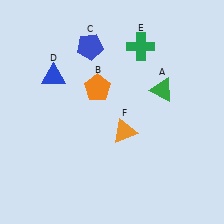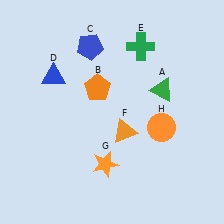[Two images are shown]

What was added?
An orange star (G), an orange circle (H) were added in Image 2.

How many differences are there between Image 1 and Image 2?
There are 2 differences between the two images.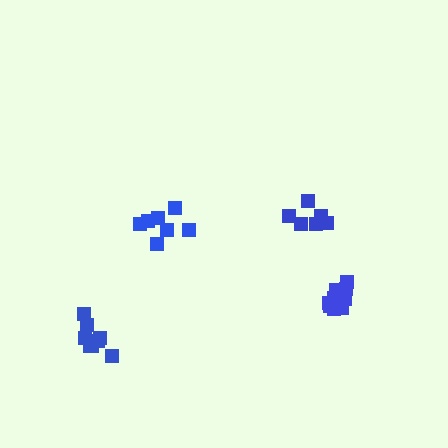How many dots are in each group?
Group 1: 7 dots, Group 2: 6 dots, Group 3: 12 dots, Group 4: 8 dots (33 total).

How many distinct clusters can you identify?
There are 4 distinct clusters.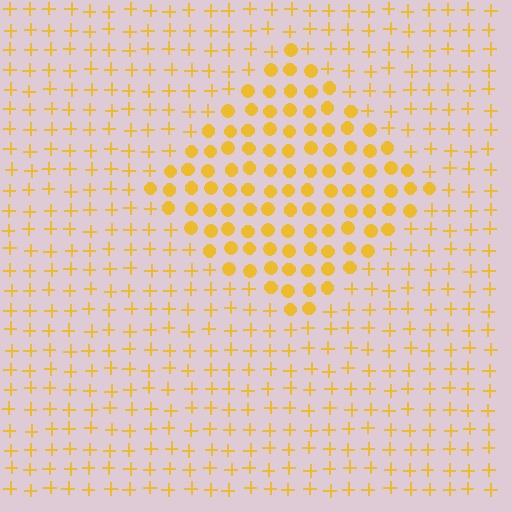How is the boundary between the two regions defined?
The boundary is defined by a change in element shape: circles inside vs. plus signs outside. All elements share the same color and spacing.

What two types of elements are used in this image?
The image uses circles inside the diamond region and plus signs outside it.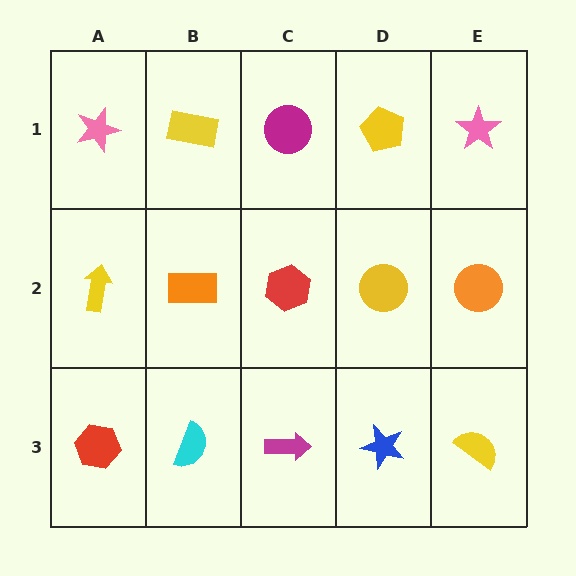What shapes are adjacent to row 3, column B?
An orange rectangle (row 2, column B), a red hexagon (row 3, column A), a magenta arrow (row 3, column C).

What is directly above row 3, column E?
An orange circle.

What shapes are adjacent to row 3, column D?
A yellow circle (row 2, column D), a magenta arrow (row 3, column C), a yellow semicircle (row 3, column E).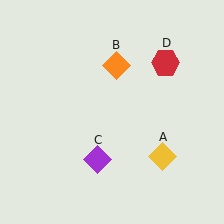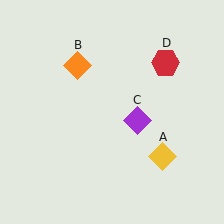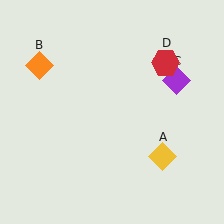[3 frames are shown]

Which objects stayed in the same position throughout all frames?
Yellow diamond (object A) and red hexagon (object D) remained stationary.